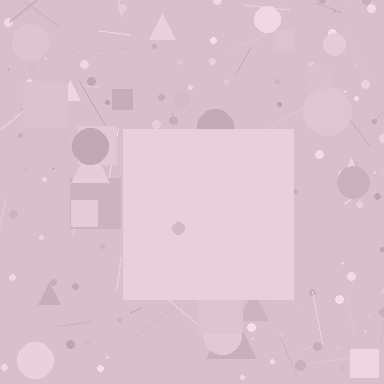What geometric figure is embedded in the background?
A square is embedded in the background.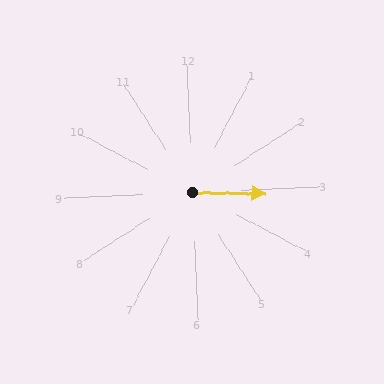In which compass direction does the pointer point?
East.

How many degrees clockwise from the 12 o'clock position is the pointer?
Approximately 94 degrees.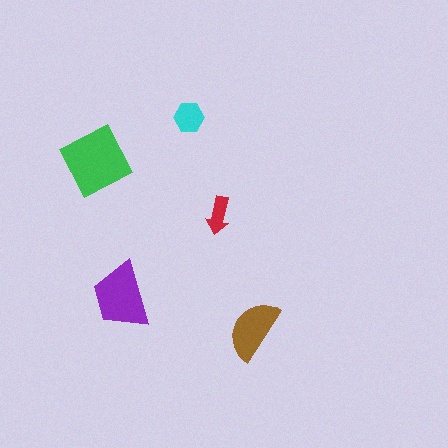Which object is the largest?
The green diamond.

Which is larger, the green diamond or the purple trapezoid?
The green diamond.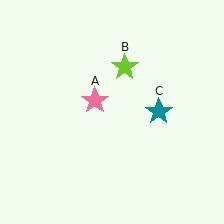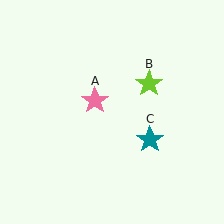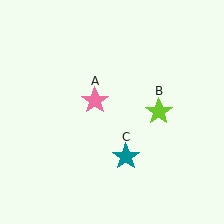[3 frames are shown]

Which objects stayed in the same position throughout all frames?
Pink star (object A) remained stationary.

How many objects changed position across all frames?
2 objects changed position: lime star (object B), teal star (object C).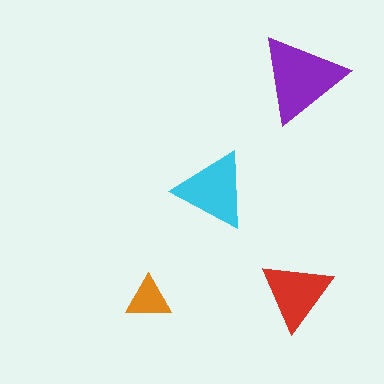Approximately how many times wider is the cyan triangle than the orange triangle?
About 1.5 times wider.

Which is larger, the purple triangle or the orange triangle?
The purple one.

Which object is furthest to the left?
The orange triangle is leftmost.